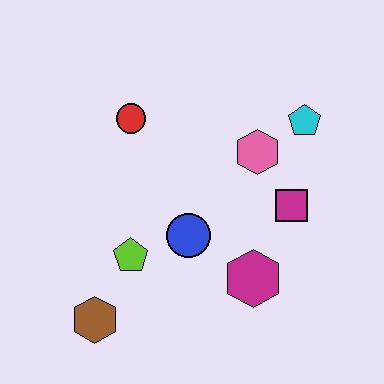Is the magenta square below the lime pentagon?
No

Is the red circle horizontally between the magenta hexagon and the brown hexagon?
Yes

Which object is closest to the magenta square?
The pink hexagon is closest to the magenta square.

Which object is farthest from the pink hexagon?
The brown hexagon is farthest from the pink hexagon.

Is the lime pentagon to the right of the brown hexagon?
Yes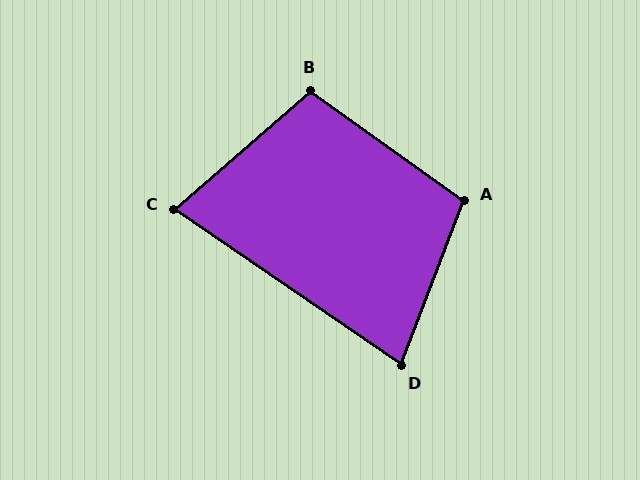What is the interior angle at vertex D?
Approximately 76 degrees (acute).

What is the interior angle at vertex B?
Approximately 104 degrees (obtuse).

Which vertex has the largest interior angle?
A, at approximately 105 degrees.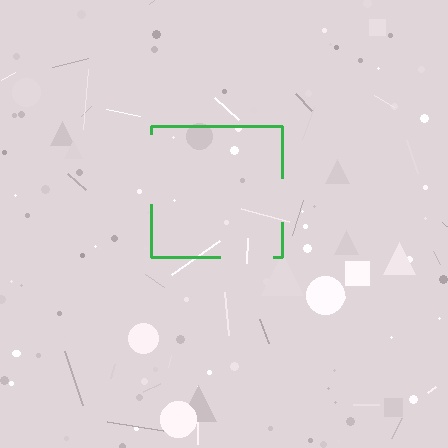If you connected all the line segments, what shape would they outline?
They would outline a square.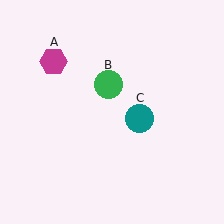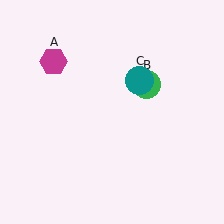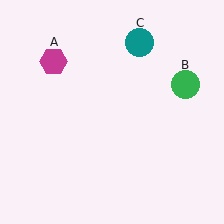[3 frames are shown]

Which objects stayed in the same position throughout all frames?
Magenta hexagon (object A) remained stationary.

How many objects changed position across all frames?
2 objects changed position: green circle (object B), teal circle (object C).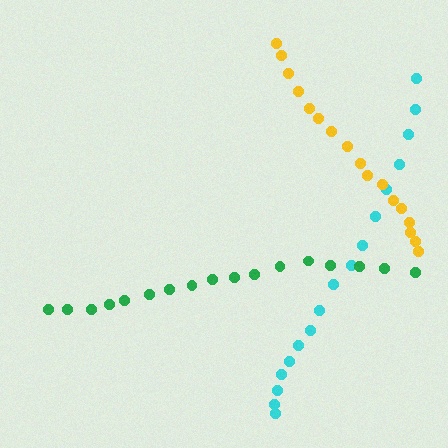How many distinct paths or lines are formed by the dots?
There are 3 distinct paths.